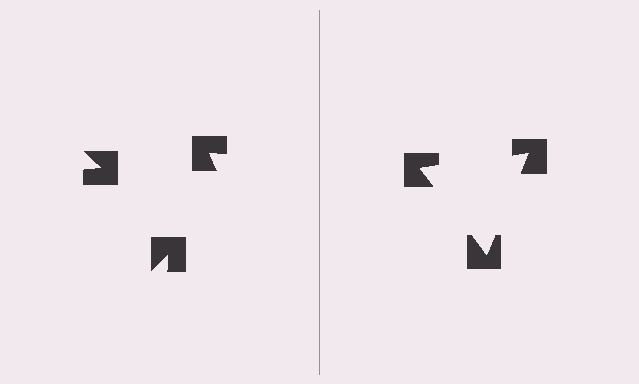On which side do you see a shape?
An illusory triangle appears on the right side. On the left side the wedge cuts are rotated, so no coherent shape forms.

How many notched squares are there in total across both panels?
6 — 3 on each side.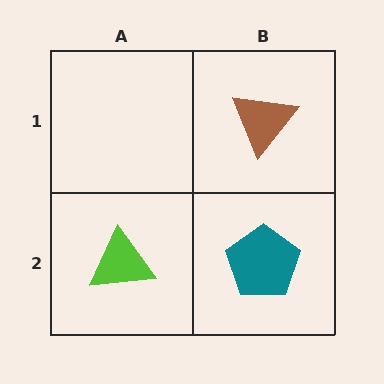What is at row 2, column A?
A lime triangle.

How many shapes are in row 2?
2 shapes.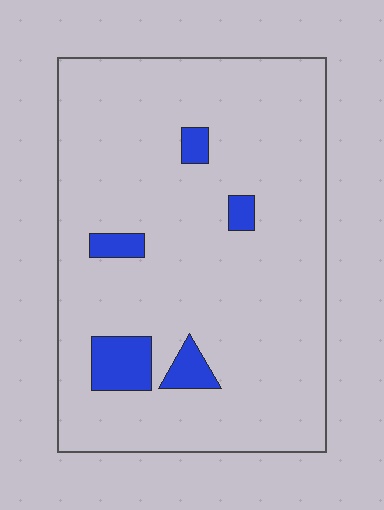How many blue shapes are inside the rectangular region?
5.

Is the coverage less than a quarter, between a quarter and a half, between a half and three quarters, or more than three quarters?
Less than a quarter.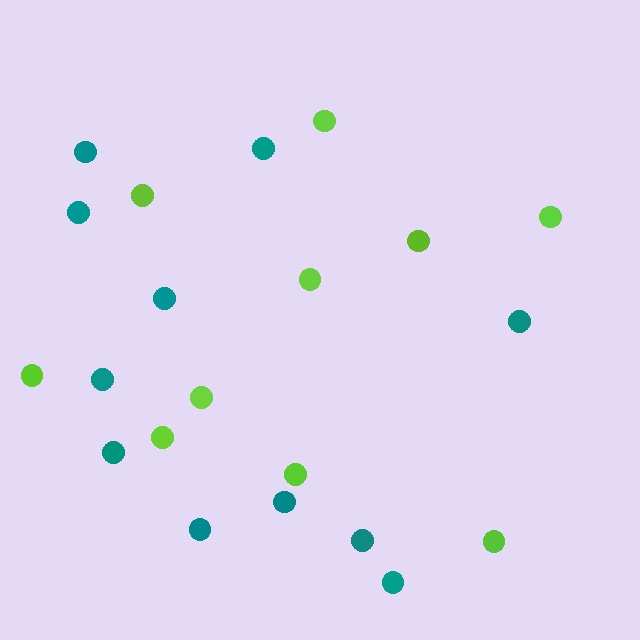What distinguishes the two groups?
There are 2 groups: one group of lime circles (10) and one group of teal circles (11).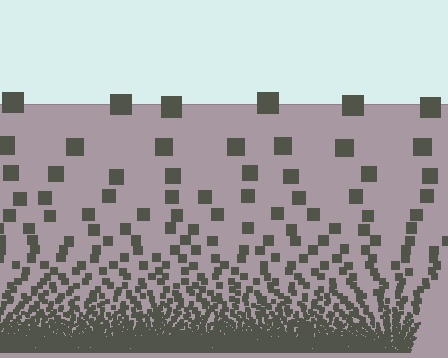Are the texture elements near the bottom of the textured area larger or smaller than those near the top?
Smaller. The gradient is inverted — elements near the bottom are smaller and denser.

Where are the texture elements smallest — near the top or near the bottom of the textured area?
Near the bottom.